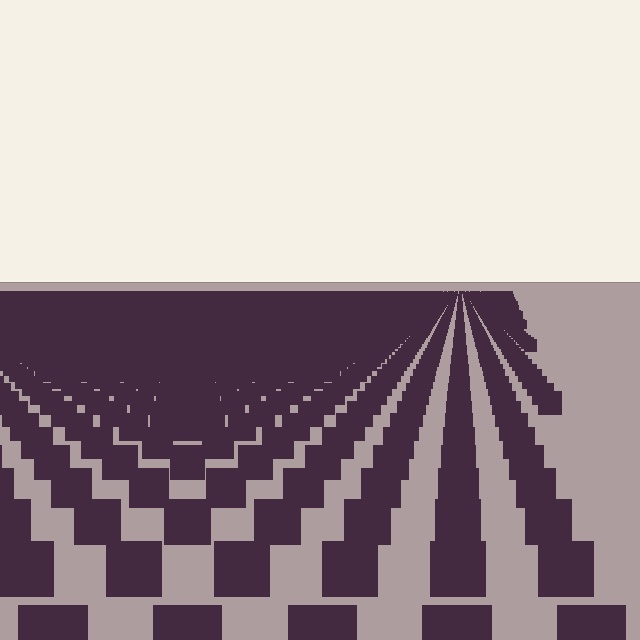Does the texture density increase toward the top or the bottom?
Density increases toward the top.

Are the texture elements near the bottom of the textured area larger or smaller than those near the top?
Larger. Near the bottom, elements are closer to the viewer and appear at a bigger on-screen size.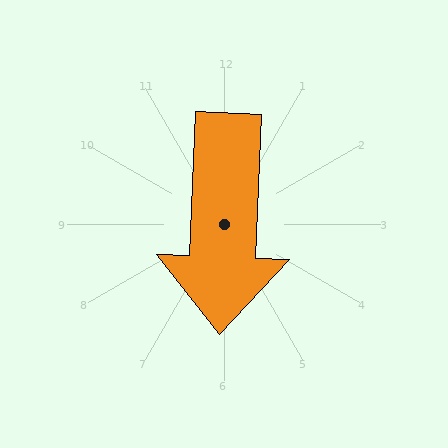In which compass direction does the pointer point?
South.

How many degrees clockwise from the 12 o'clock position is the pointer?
Approximately 182 degrees.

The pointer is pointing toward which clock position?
Roughly 6 o'clock.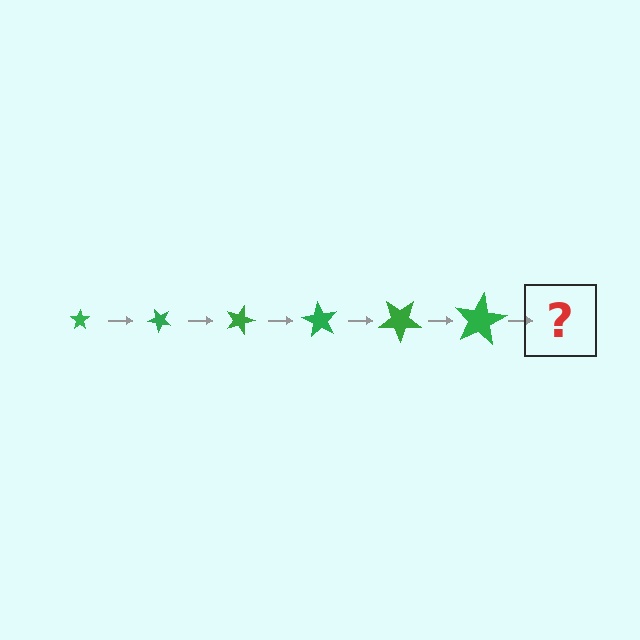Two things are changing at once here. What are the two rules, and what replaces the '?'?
The two rules are that the star grows larger each step and it rotates 45 degrees each step. The '?' should be a star, larger than the previous one and rotated 270 degrees from the start.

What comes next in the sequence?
The next element should be a star, larger than the previous one and rotated 270 degrees from the start.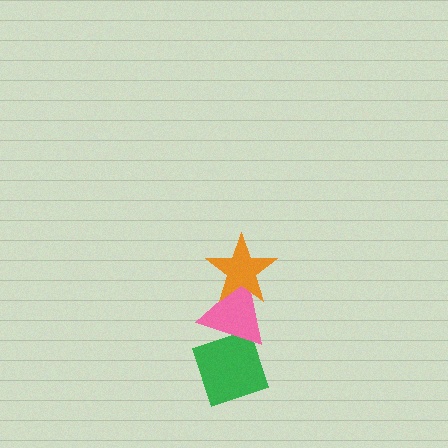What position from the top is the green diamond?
The green diamond is 3rd from the top.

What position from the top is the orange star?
The orange star is 1st from the top.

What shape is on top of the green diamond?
The pink triangle is on top of the green diamond.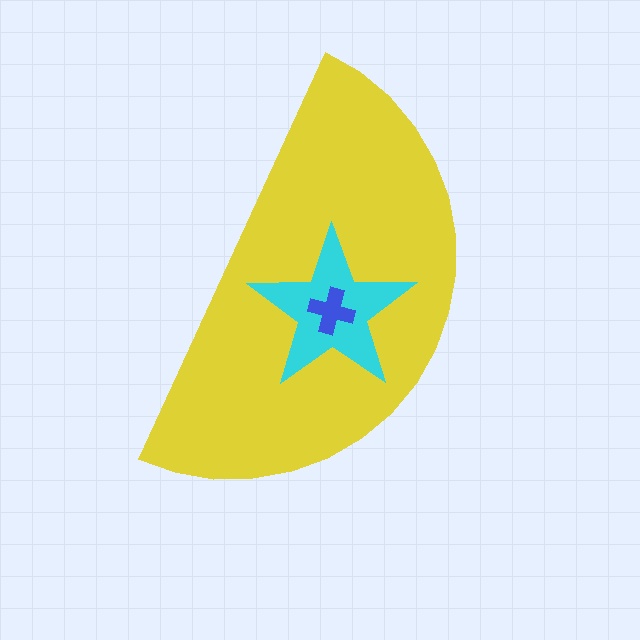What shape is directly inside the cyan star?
The blue cross.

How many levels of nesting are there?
3.